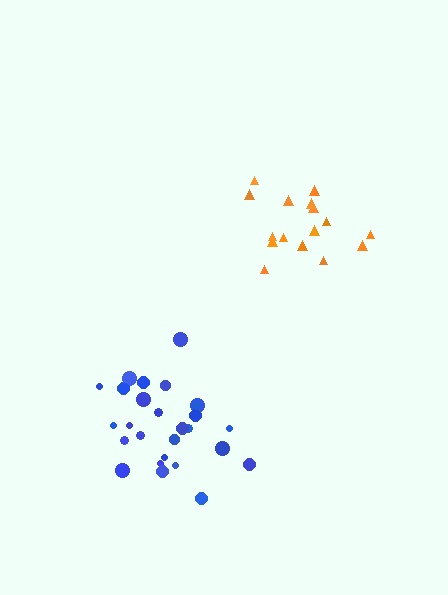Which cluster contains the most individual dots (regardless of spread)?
Blue (28).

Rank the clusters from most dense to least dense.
blue, orange.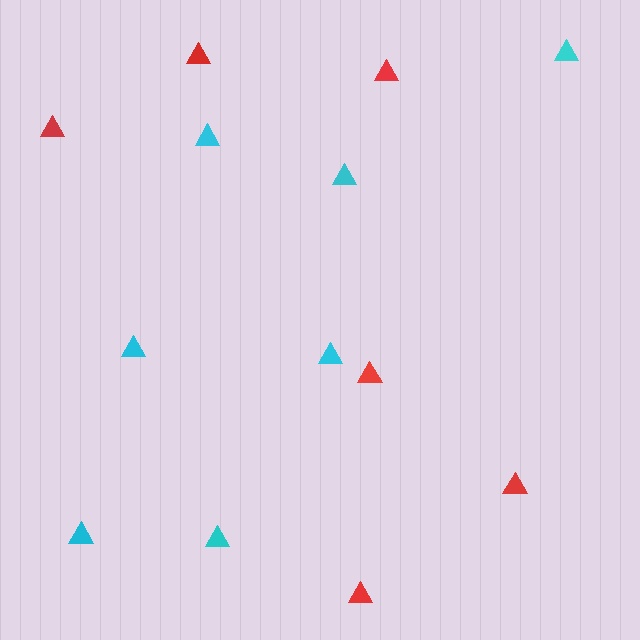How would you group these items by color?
There are 2 groups: one group of red triangles (6) and one group of cyan triangles (7).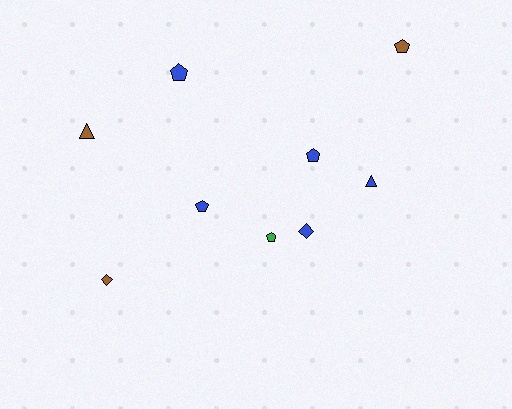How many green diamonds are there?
There are no green diamonds.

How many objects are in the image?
There are 9 objects.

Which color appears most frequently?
Blue, with 5 objects.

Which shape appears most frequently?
Pentagon, with 5 objects.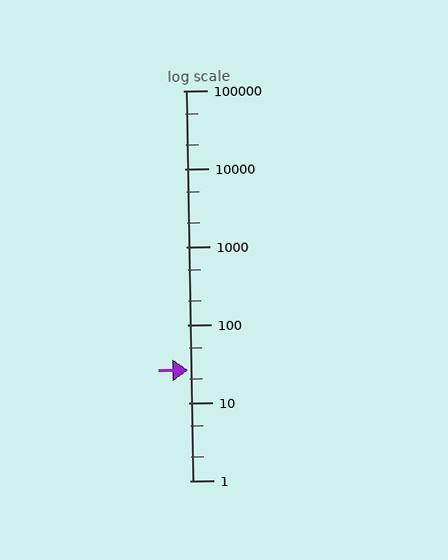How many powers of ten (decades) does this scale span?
The scale spans 5 decades, from 1 to 100000.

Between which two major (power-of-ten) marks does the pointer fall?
The pointer is between 10 and 100.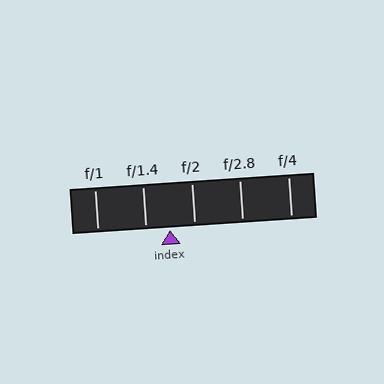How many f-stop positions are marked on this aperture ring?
There are 5 f-stop positions marked.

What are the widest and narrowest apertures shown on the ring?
The widest aperture shown is f/1 and the narrowest is f/4.